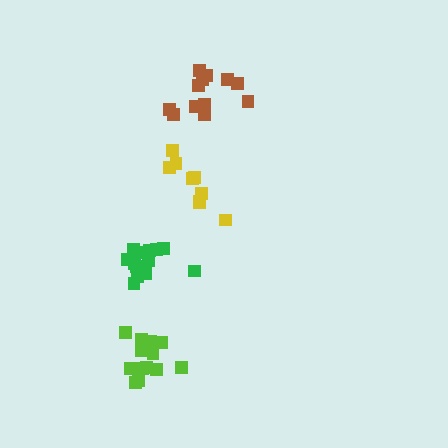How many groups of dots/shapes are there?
There are 4 groups.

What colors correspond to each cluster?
The clusters are colored: yellow, lime, brown, green.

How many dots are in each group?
Group 1: 9 dots, Group 2: 13 dots, Group 3: 12 dots, Group 4: 13 dots (47 total).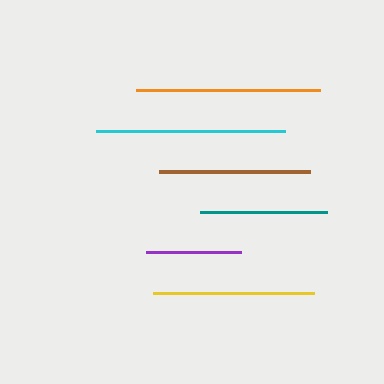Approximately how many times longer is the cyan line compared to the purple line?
The cyan line is approximately 2.0 times the length of the purple line.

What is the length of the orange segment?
The orange segment is approximately 184 pixels long.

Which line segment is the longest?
The cyan line is the longest at approximately 189 pixels.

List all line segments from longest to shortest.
From longest to shortest: cyan, orange, yellow, brown, teal, purple.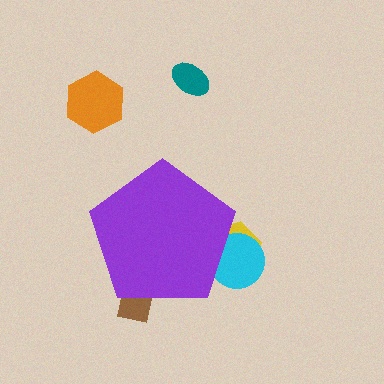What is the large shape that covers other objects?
A purple pentagon.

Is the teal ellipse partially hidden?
No, the teal ellipse is fully visible.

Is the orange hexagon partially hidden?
No, the orange hexagon is fully visible.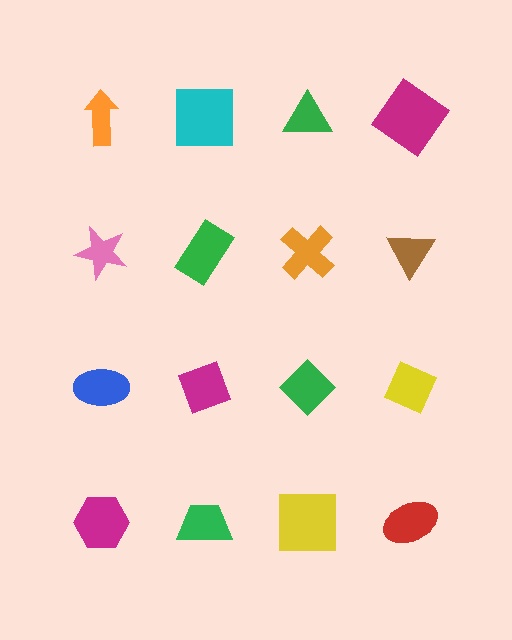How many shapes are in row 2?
4 shapes.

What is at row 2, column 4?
A brown triangle.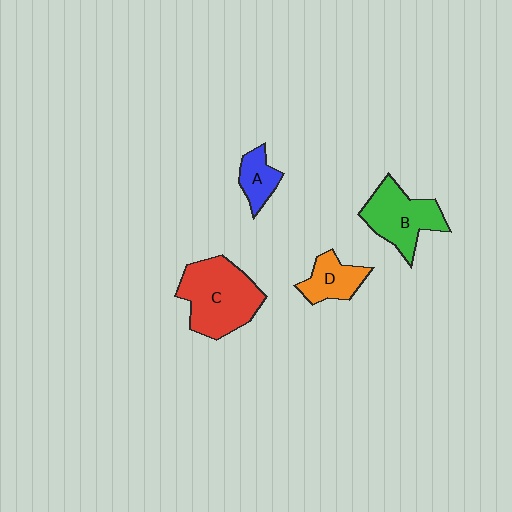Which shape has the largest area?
Shape C (red).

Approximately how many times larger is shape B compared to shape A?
Approximately 2.1 times.